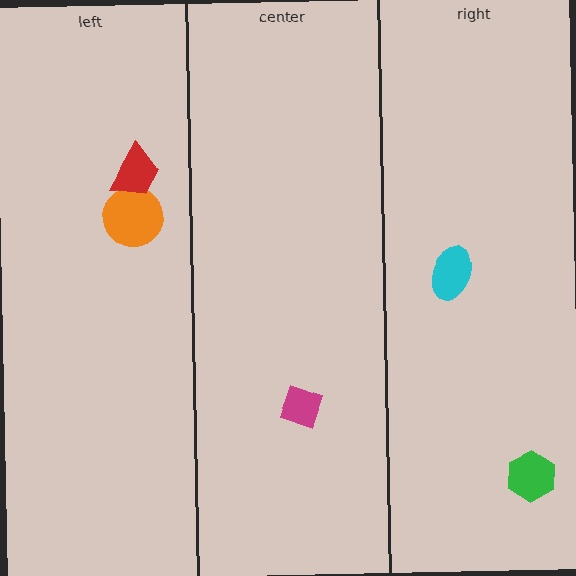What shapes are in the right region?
The green hexagon, the cyan ellipse.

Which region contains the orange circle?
The left region.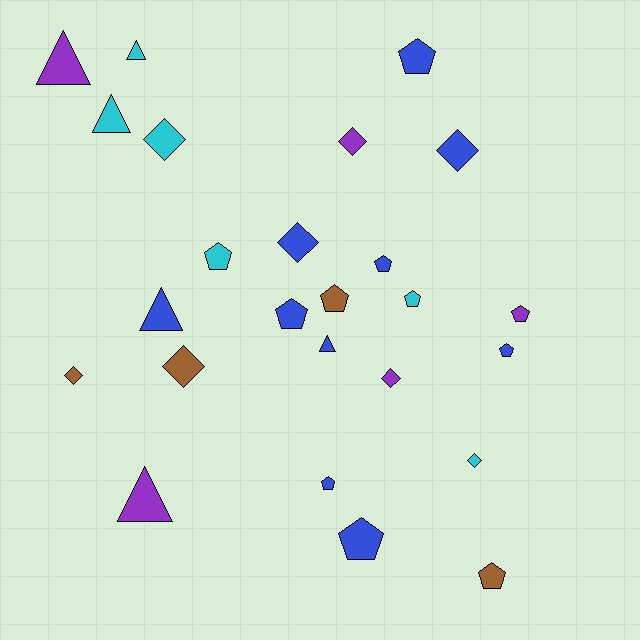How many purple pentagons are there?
There is 1 purple pentagon.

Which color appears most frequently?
Blue, with 10 objects.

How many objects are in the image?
There are 25 objects.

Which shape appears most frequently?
Pentagon, with 11 objects.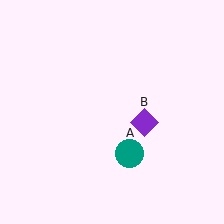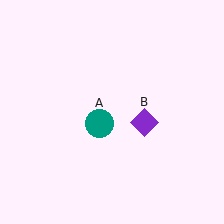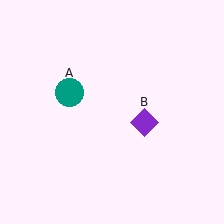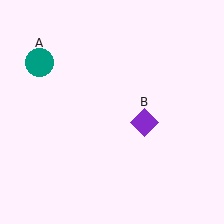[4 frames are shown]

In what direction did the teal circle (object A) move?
The teal circle (object A) moved up and to the left.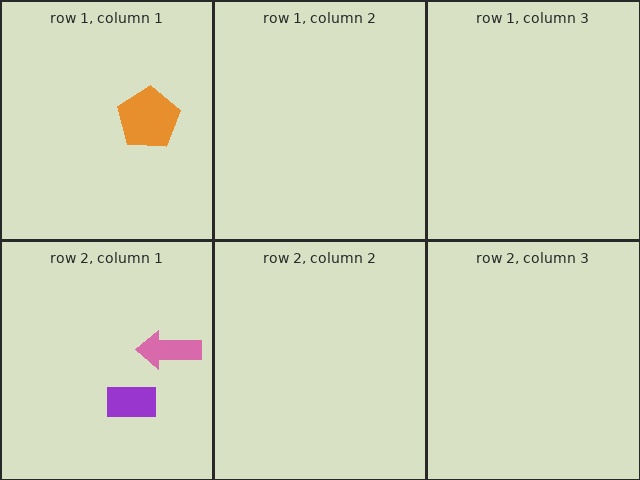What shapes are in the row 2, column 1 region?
The pink arrow, the purple rectangle.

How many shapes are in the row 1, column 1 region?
1.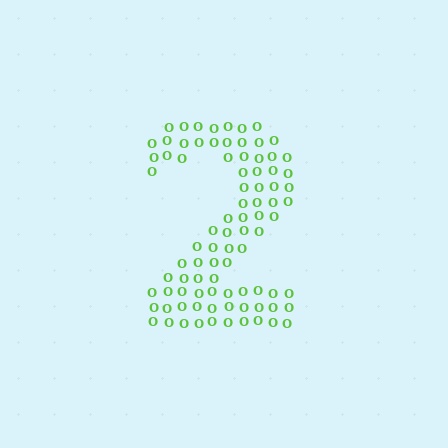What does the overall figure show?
The overall figure shows the digit 2.